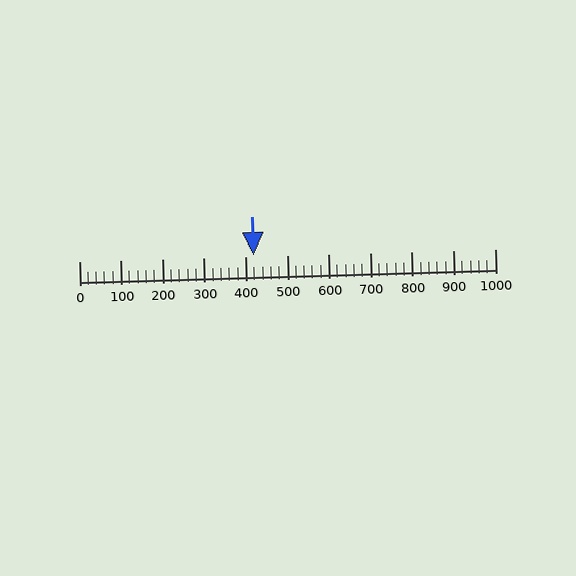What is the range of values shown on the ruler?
The ruler shows values from 0 to 1000.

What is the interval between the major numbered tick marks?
The major tick marks are spaced 100 units apart.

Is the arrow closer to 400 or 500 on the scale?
The arrow is closer to 400.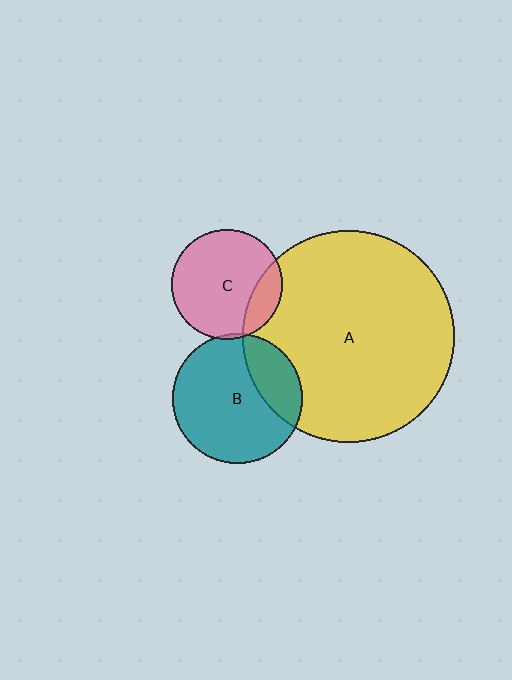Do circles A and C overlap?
Yes.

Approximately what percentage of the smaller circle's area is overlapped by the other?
Approximately 20%.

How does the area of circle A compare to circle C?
Approximately 3.7 times.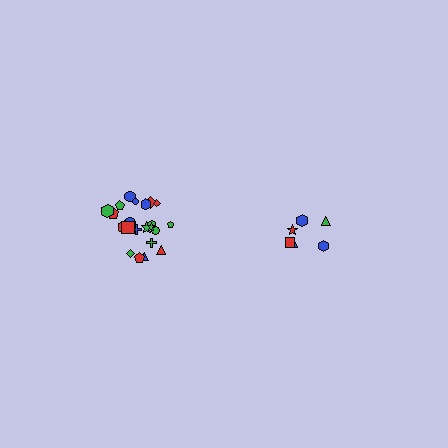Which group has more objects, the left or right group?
The left group.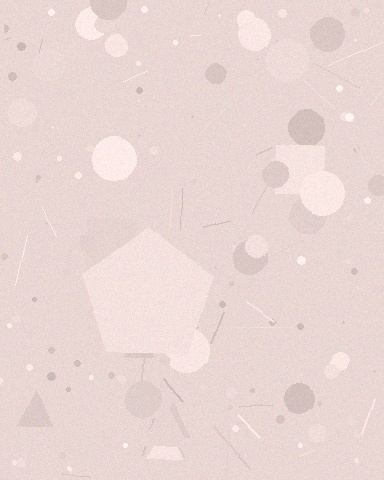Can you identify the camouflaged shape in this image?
The camouflaged shape is a pentagon.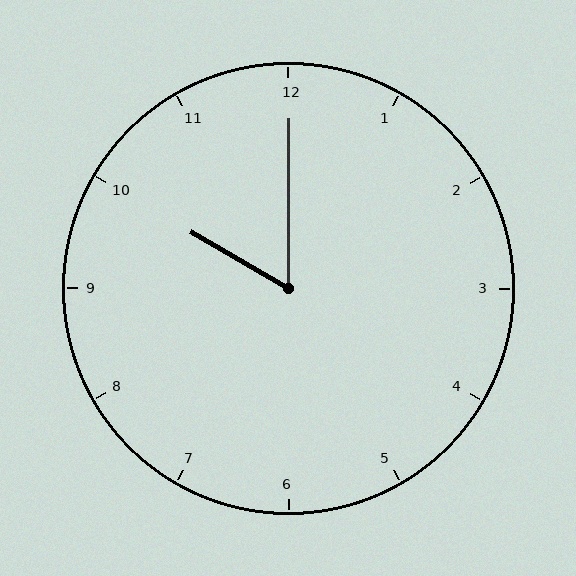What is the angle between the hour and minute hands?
Approximately 60 degrees.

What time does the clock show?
10:00.